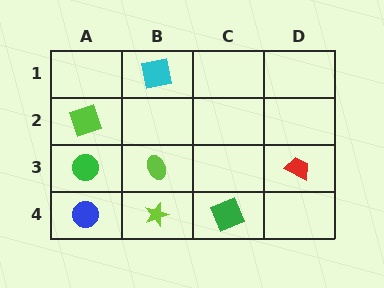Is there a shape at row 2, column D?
No, that cell is empty.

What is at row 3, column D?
A red trapezoid.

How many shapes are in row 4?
3 shapes.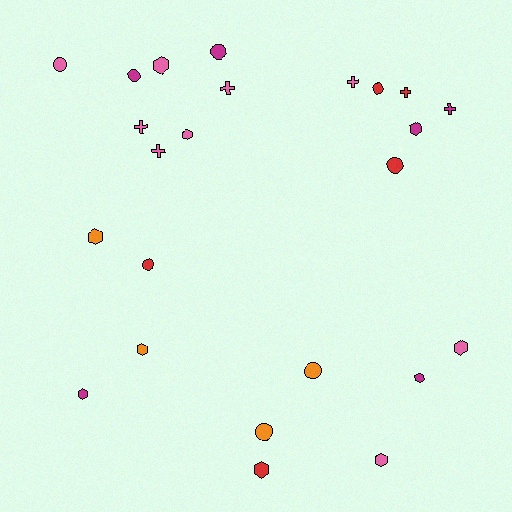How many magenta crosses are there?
There is 1 magenta cross.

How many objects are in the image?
There are 24 objects.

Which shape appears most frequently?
Hexagon, with 10 objects.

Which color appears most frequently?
Pink, with 9 objects.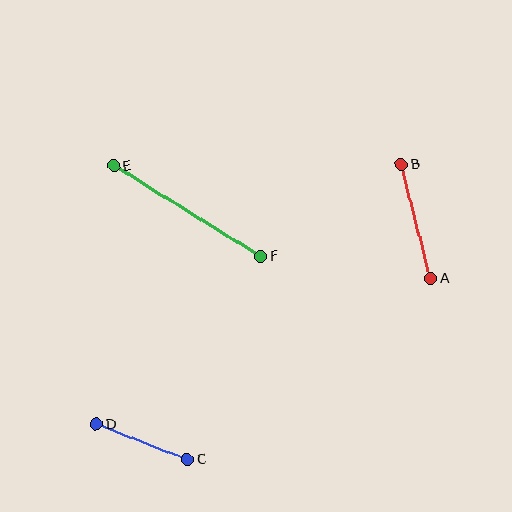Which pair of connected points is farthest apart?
Points E and F are farthest apart.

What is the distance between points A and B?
The distance is approximately 118 pixels.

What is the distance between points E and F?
The distance is approximately 173 pixels.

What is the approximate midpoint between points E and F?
The midpoint is at approximately (187, 211) pixels.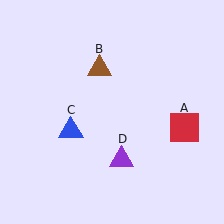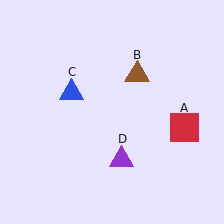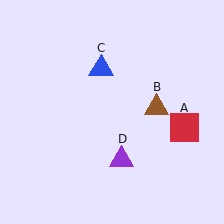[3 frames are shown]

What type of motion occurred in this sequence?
The brown triangle (object B), blue triangle (object C) rotated clockwise around the center of the scene.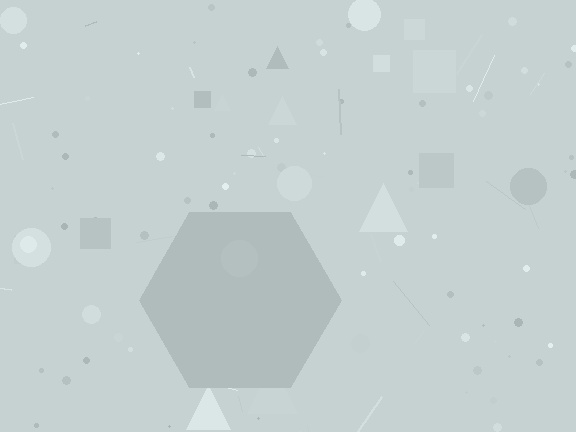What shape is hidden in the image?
A hexagon is hidden in the image.